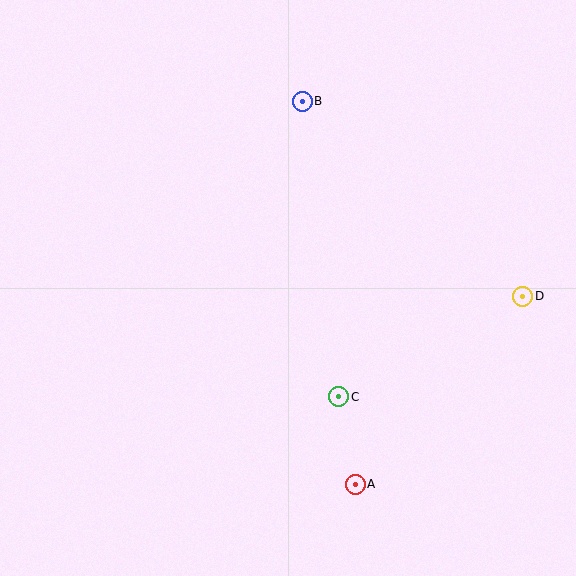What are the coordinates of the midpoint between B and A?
The midpoint between B and A is at (329, 293).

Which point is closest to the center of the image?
Point C at (339, 397) is closest to the center.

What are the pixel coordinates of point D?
Point D is at (523, 296).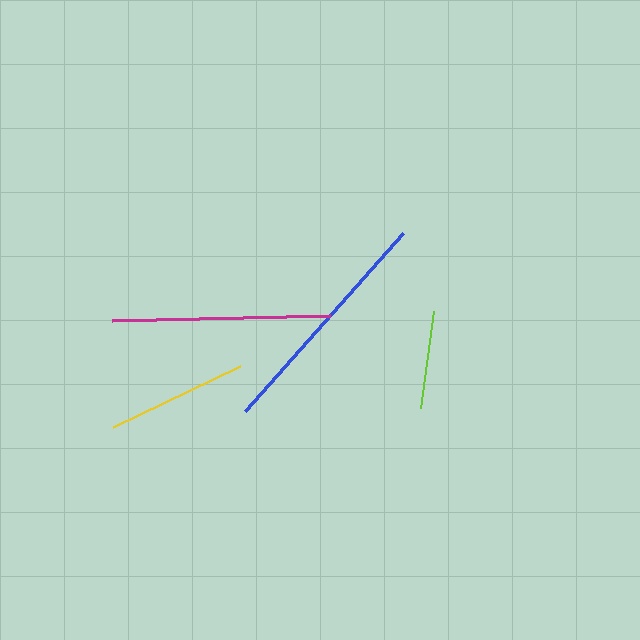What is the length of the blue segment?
The blue segment is approximately 238 pixels long.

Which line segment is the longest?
The blue line is the longest at approximately 238 pixels.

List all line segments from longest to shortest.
From longest to shortest: blue, magenta, yellow, lime.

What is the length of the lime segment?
The lime segment is approximately 98 pixels long.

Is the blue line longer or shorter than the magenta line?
The blue line is longer than the magenta line.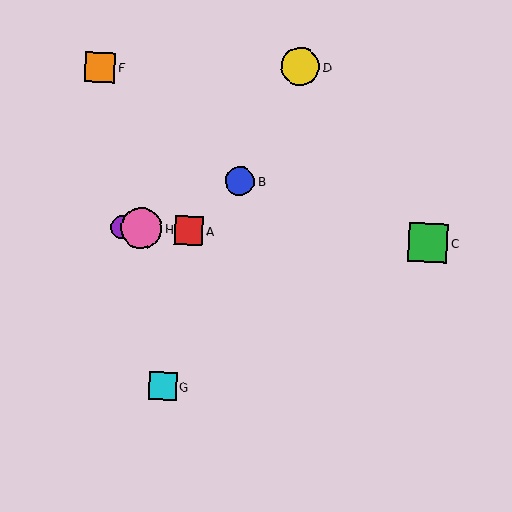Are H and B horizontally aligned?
No, H is at y≈228 and B is at y≈181.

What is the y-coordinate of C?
Object C is at y≈243.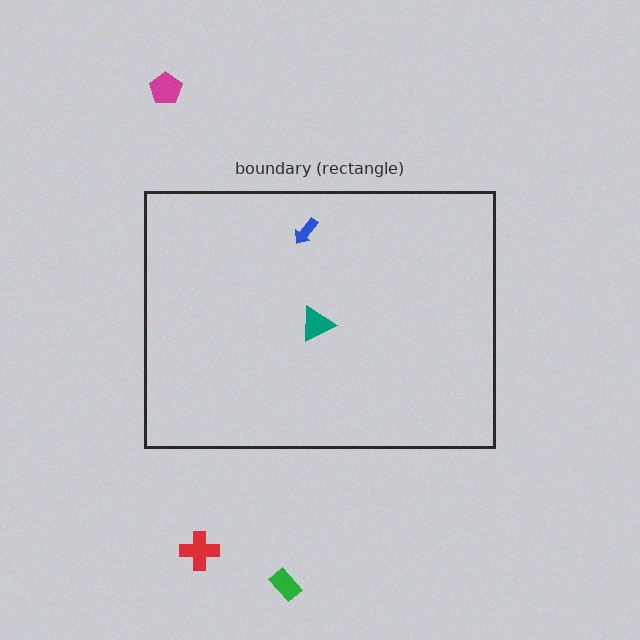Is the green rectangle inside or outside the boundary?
Outside.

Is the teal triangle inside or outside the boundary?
Inside.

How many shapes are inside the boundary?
2 inside, 3 outside.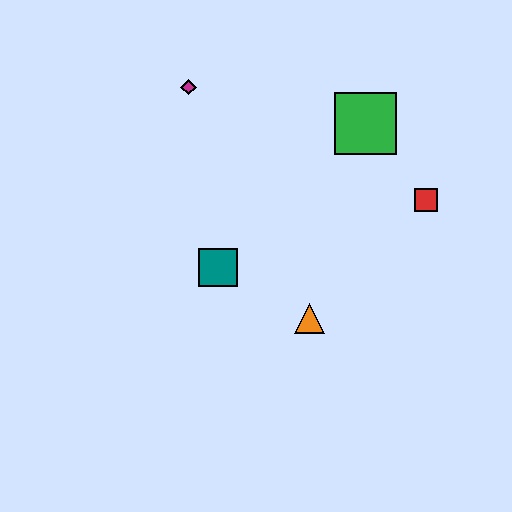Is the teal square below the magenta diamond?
Yes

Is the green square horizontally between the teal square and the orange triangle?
No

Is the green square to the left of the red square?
Yes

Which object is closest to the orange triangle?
The teal square is closest to the orange triangle.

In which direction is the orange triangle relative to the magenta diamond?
The orange triangle is below the magenta diamond.